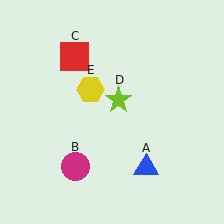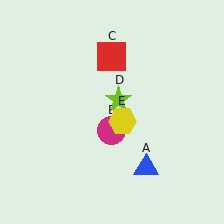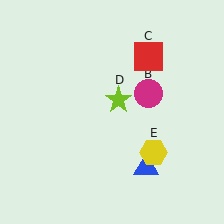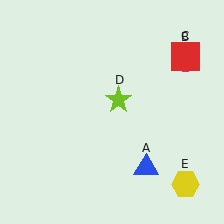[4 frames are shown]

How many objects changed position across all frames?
3 objects changed position: magenta circle (object B), red square (object C), yellow hexagon (object E).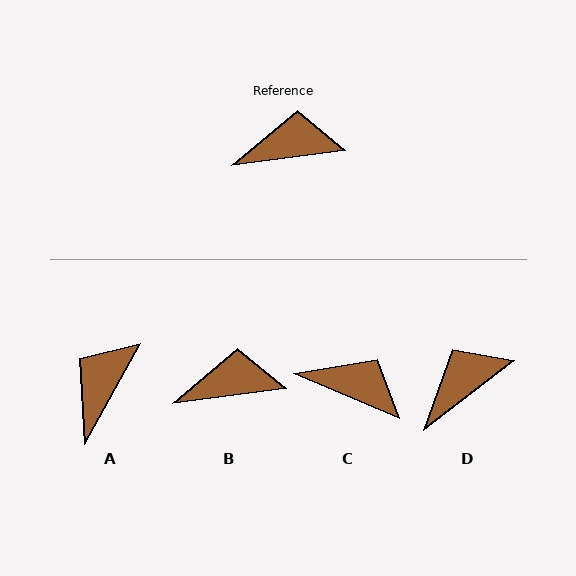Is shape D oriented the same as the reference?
No, it is off by about 30 degrees.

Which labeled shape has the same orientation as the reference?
B.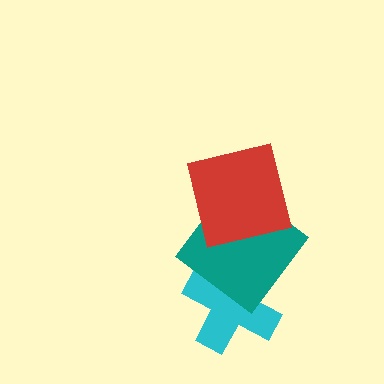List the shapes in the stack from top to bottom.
From top to bottom: the red square, the teal diamond, the cyan cross.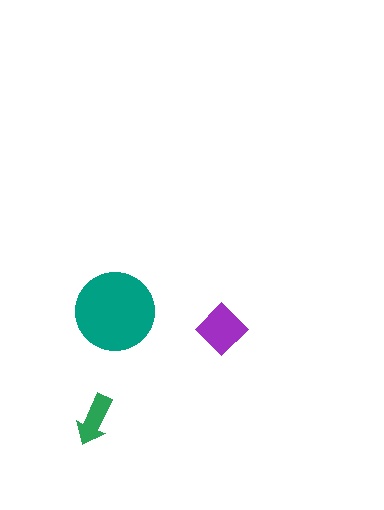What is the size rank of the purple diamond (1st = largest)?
2nd.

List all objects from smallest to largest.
The green arrow, the purple diamond, the teal circle.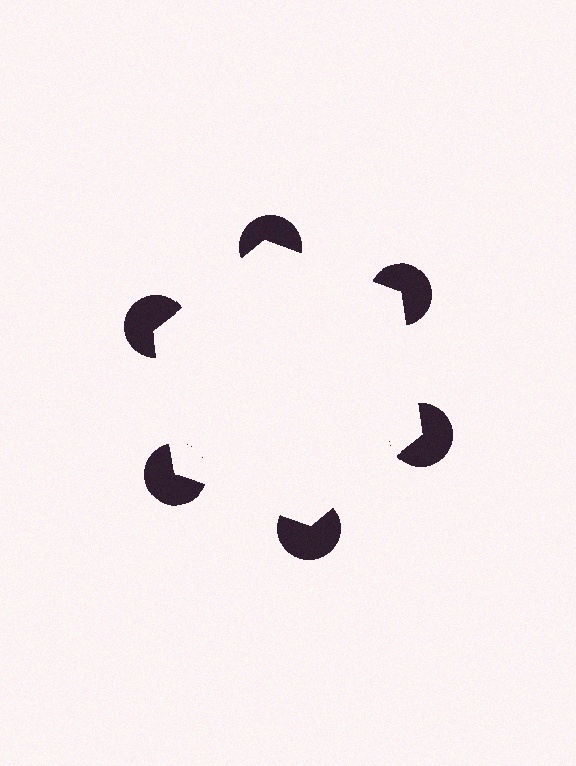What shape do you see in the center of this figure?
An illusory hexagon — its edges are inferred from the aligned wedge cuts in the pac-man discs, not physically drawn.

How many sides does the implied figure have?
6 sides.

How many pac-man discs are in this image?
There are 6 — one at each vertex of the illusory hexagon.